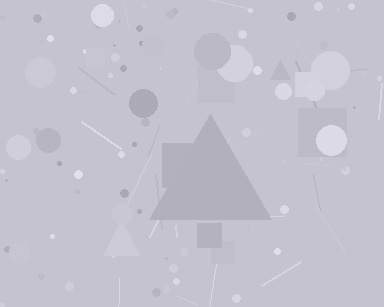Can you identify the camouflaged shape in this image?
The camouflaged shape is a triangle.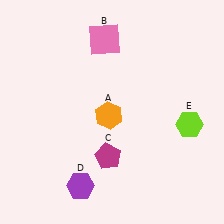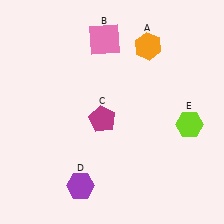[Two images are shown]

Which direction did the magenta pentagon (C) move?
The magenta pentagon (C) moved up.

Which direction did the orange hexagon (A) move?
The orange hexagon (A) moved up.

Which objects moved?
The objects that moved are: the orange hexagon (A), the magenta pentagon (C).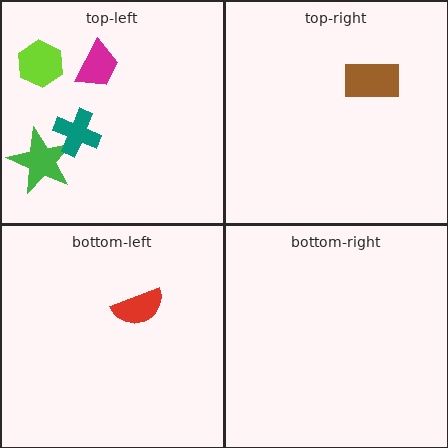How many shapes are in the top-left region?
4.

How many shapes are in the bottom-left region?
1.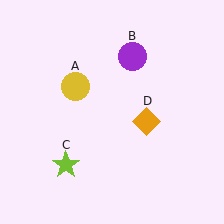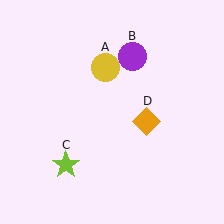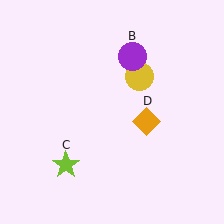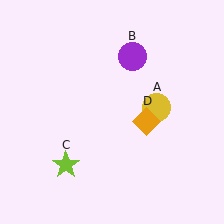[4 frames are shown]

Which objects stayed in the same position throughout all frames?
Purple circle (object B) and lime star (object C) and orange diamond (object D) remained stationary.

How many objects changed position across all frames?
1 object changed position: yellow circle (object A).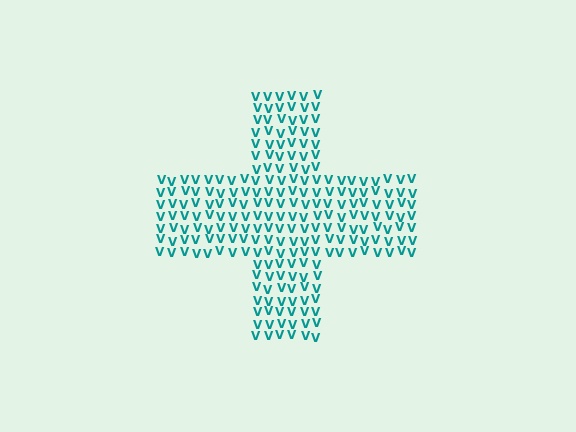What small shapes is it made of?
It is made of small letter V's.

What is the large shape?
The large shape is a cross.